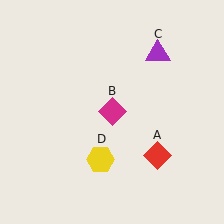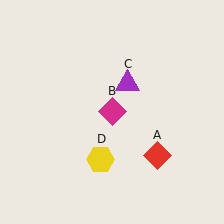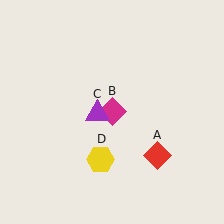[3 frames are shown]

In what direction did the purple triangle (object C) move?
The purple triangle (object C) moved down and to the left.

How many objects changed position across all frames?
1 object changed position: purple triangle (object C).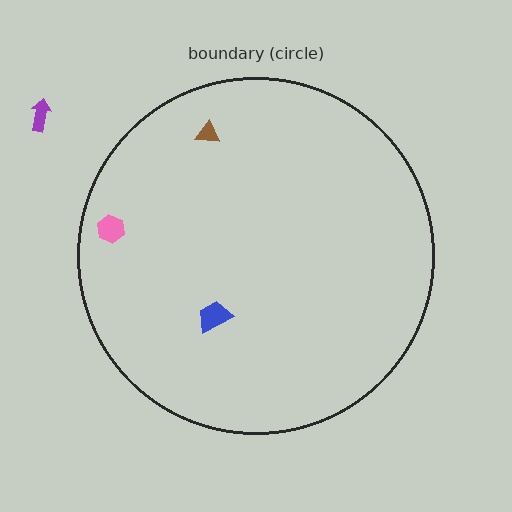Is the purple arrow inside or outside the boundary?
Outside.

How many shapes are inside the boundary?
3 inside, 1 outside.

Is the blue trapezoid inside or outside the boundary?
Inside.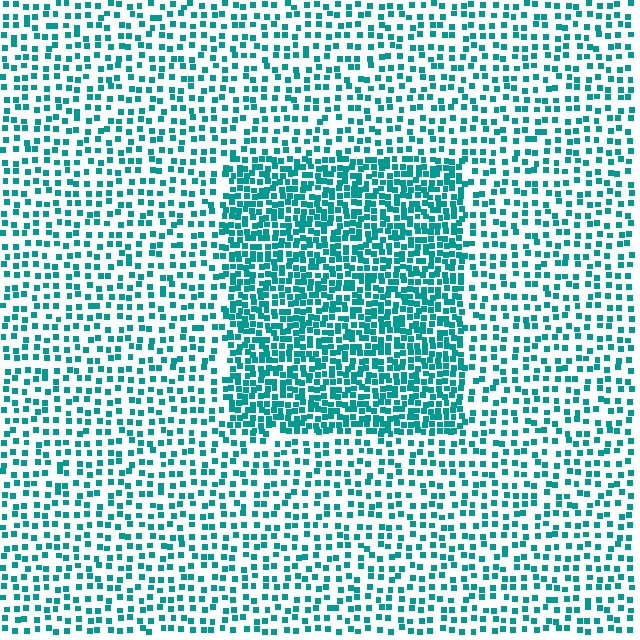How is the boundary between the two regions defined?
The boundary is defined by a change in element density (approximately 2.1x ratio). All elements are the same color, size, and shape.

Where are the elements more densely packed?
The elements are more densely packed inside the rectangle boundary.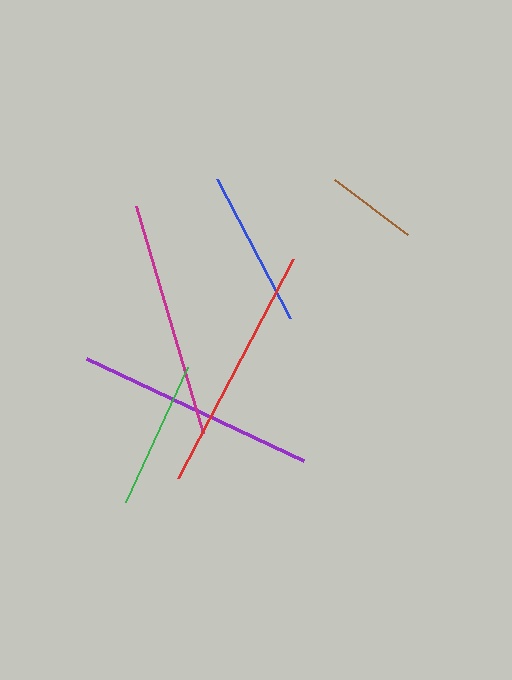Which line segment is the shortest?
The brown line is the shortest at approximately 91 pixels.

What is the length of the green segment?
The green segment is approximately 148 pixels long.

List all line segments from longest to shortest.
From longest to shortest: red, purple, magenta, blue, green, brown.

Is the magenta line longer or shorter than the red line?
The red line is longer than the magenta line.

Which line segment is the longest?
The red line is the longest at approximately 247 pixels.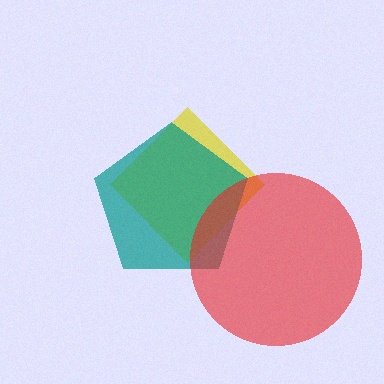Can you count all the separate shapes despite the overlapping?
Yes, there are 3 separate shapes.